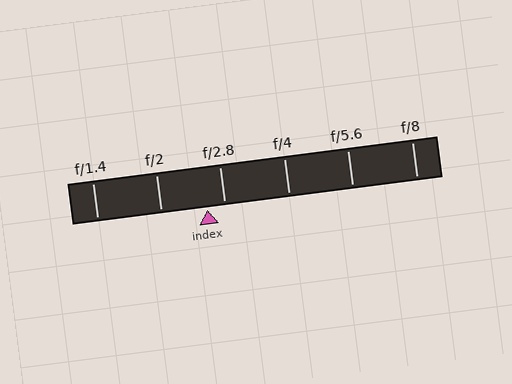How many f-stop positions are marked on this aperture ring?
There are 6 f-stop positions marked.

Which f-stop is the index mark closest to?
The index mark is closest to f/2.8.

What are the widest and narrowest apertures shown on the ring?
The widest aperture shown is f/1.4 and the narrowest is f/8.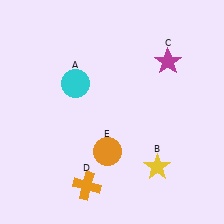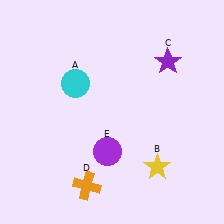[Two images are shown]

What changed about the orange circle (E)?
In Image 1, E is orange. In Image 2, it changed to purple.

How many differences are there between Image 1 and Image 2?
There are 2 differences between the two images.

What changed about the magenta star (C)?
In Image 1, C is magenta. In Image 2, it changed to purple.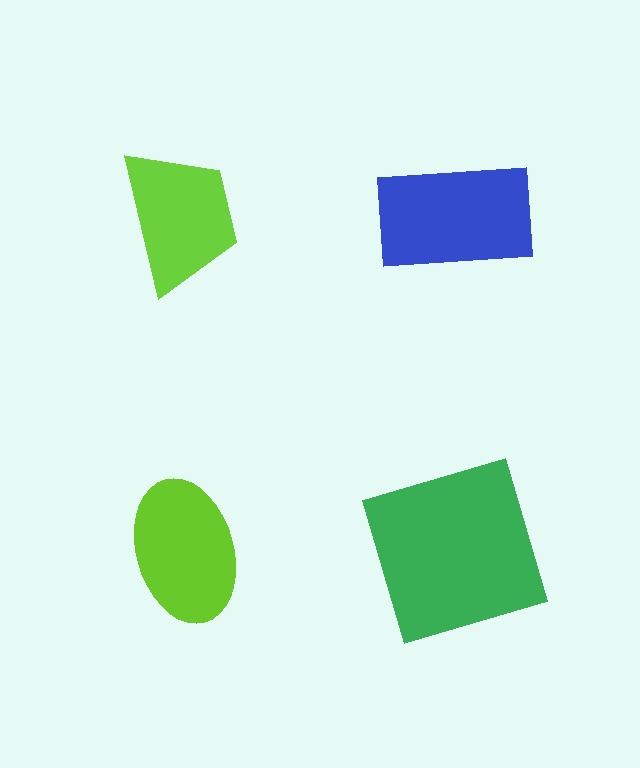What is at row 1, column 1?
A lime trapezoid.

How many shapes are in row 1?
2 shapes.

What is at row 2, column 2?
A green square.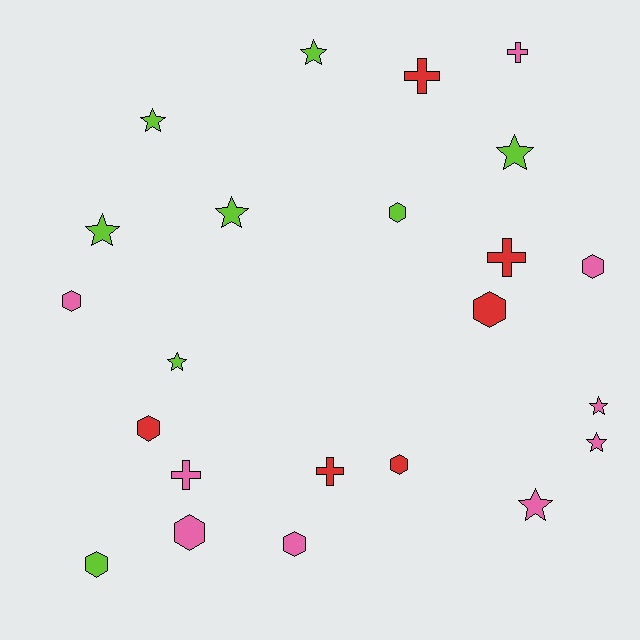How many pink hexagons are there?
There are 4 pink hexagons.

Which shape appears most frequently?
Hexagon, with 9 objects.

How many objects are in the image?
There are 23 objects.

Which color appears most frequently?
Pink, with 9 objects.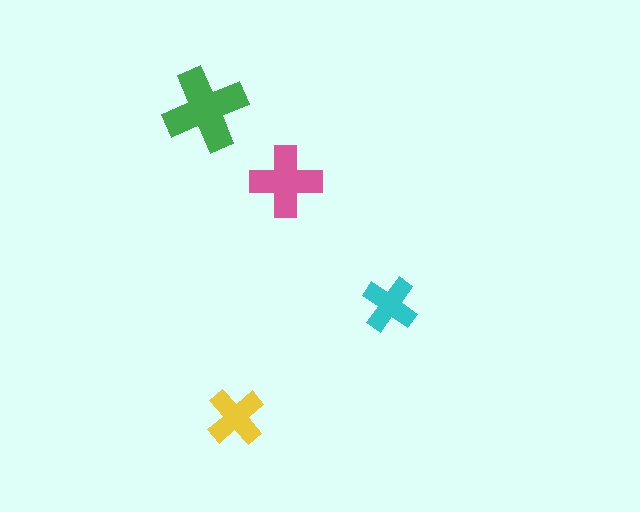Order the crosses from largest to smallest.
the green one, the pink one, the yellow one, the cyan one.